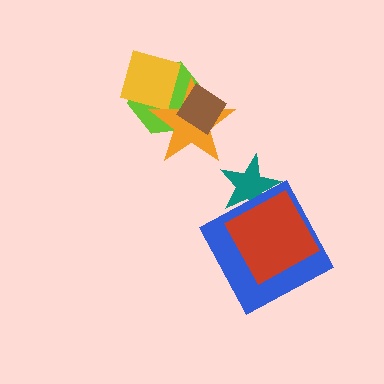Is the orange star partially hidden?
Yes, it is partially covered by another shape.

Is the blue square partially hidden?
Yes, it is partially covered by another shape.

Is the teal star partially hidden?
Yes, it is partially covered by another shape.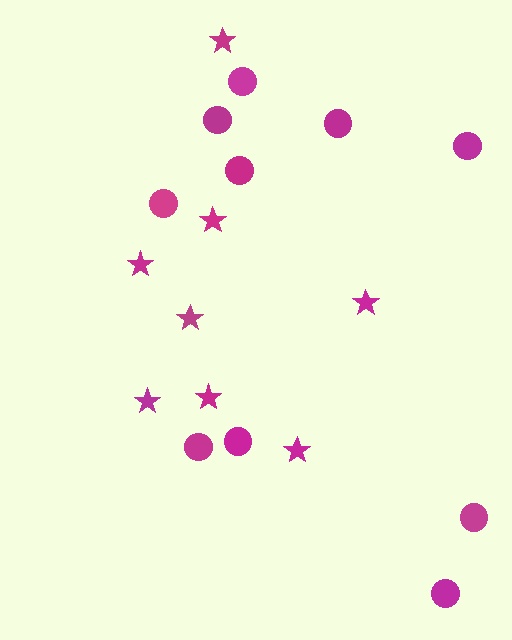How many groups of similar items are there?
There are 2 groups: one group of stars (8) and one group of circles (10).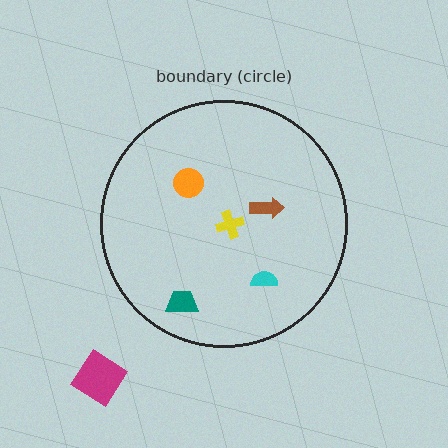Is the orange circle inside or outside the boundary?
Inside.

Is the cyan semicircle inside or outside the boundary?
Inside.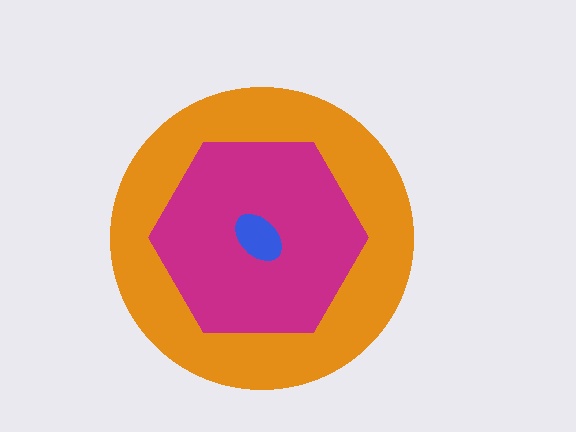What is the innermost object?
The blue ellipse.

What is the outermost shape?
The orange circle.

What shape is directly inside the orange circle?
The magenta hexagon.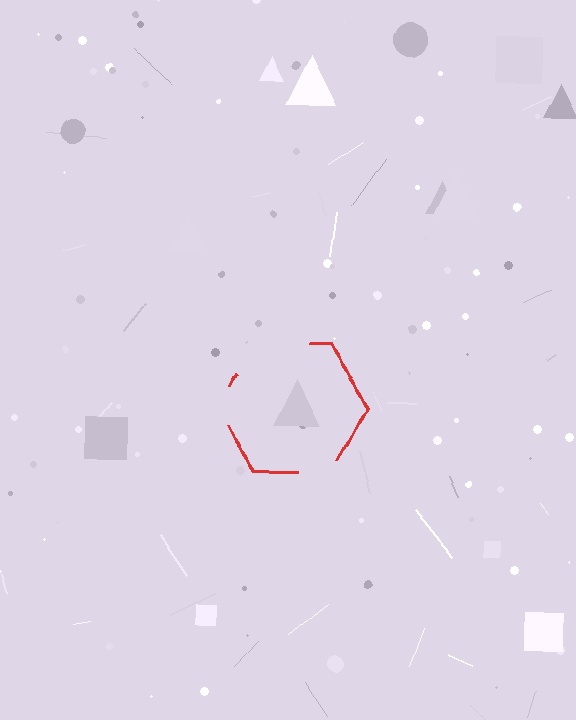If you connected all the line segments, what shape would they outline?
They would outline a hexagon.